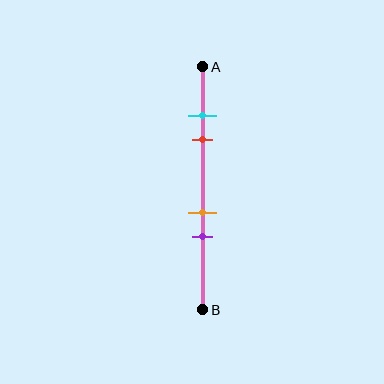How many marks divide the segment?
There are 4 marks dividing the segment.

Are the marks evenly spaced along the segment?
No, the marks are not evenly spaced.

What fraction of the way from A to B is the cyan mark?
The cyan mark is approximately 20% (0.2) of the way from A to B.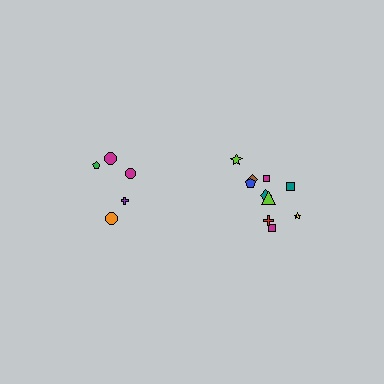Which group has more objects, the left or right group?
The right group.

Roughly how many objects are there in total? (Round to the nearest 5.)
Roughly 15 objects in total.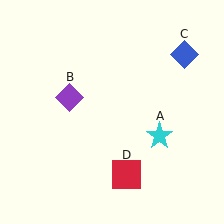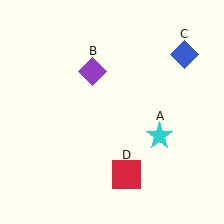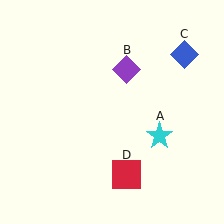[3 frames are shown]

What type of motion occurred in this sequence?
The purple diamond (object B) rotated clockwise around the center of the scene.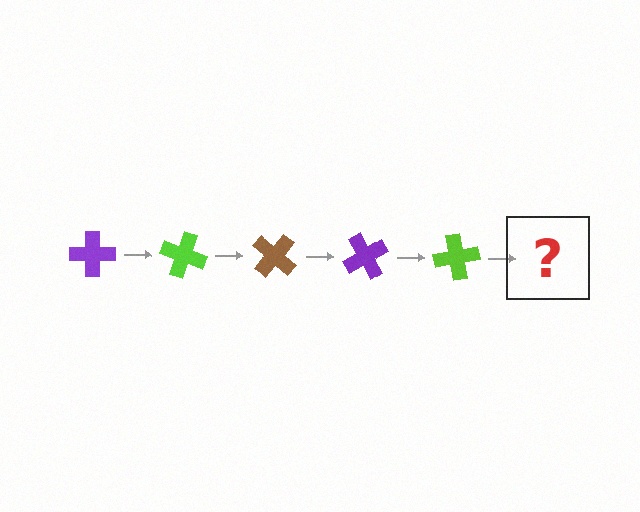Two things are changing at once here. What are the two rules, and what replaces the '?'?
The two rules are that it rotates 20 degrees each step and the color cycles through purple, lime, and brown. The '?' should be a brown cross, rotated 100 degrees from the start.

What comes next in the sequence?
The next element should be a brown cross, rotated 100 degrees from the start.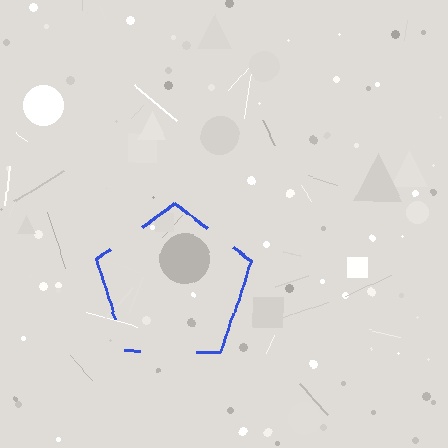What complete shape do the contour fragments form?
The contour fragments form a pentagon.